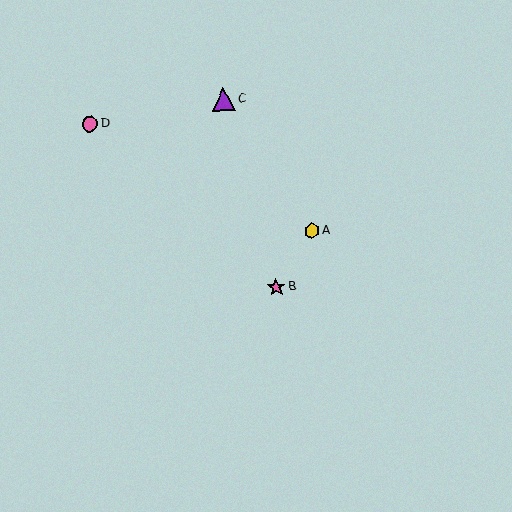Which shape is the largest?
The purple triangle (labeled C) is the largest.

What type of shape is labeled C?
Shape C is a purple triangle.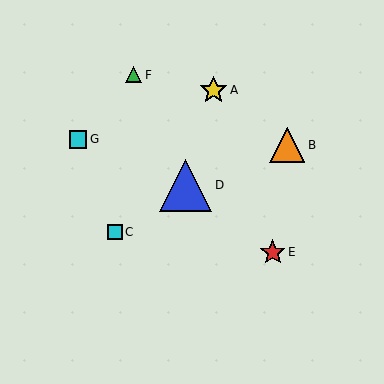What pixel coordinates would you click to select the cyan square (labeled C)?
Click at (115, 232) to select the cyan square C.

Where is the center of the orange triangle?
The center of the orange triangle is at (287, 145).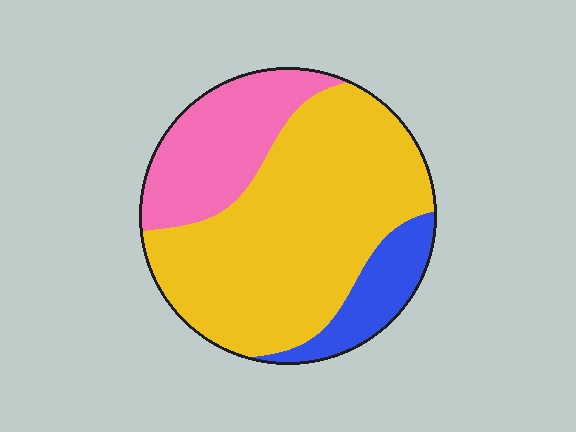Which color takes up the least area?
Blue, at roughly 15%.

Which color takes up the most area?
Yellow, at roughly 65%.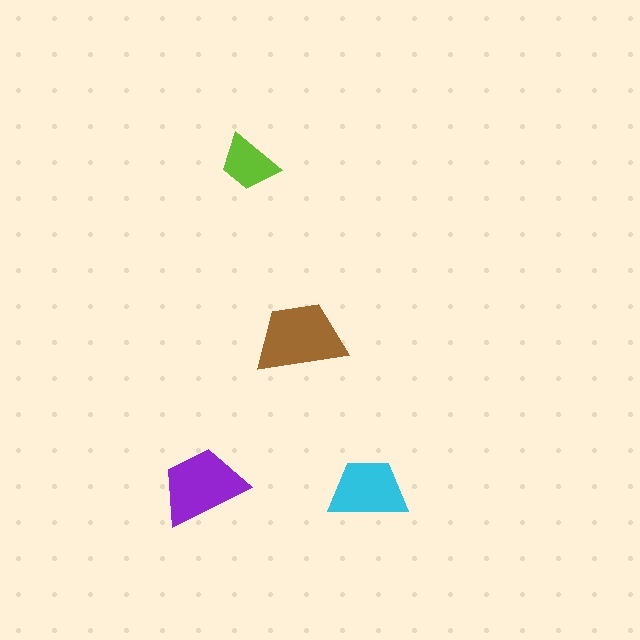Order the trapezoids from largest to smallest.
the brown one, the purple one, the cyan one, the lime one.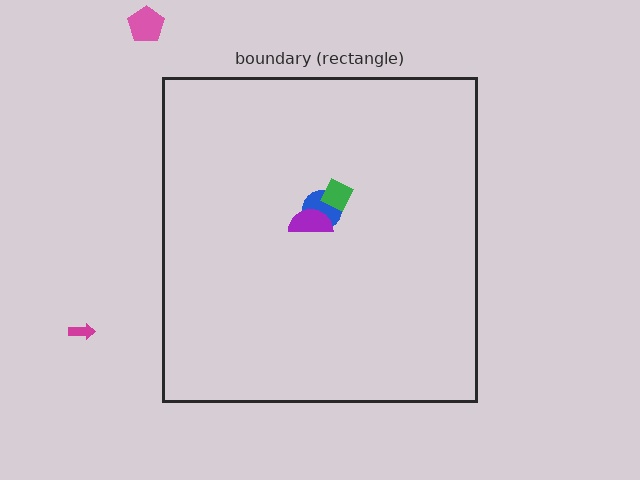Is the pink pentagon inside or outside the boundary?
Outside.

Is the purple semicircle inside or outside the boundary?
Inside.